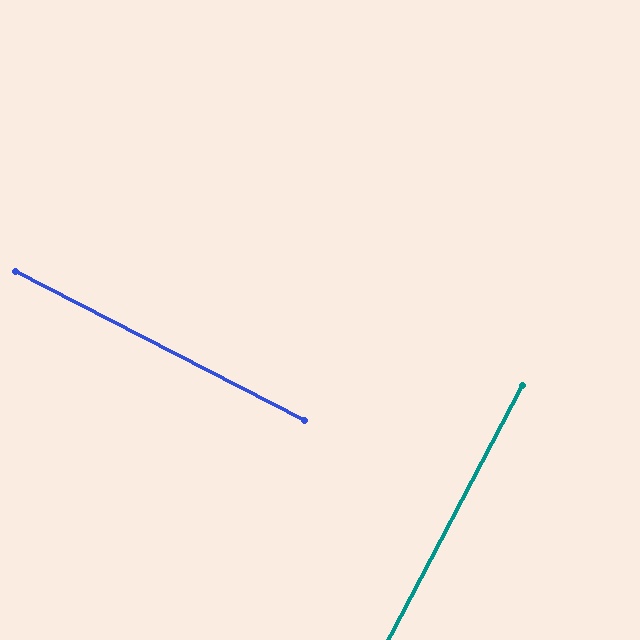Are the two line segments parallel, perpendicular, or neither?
Perpendicular — they meet at approximately 90°.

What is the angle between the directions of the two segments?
Approximately 90 degrees.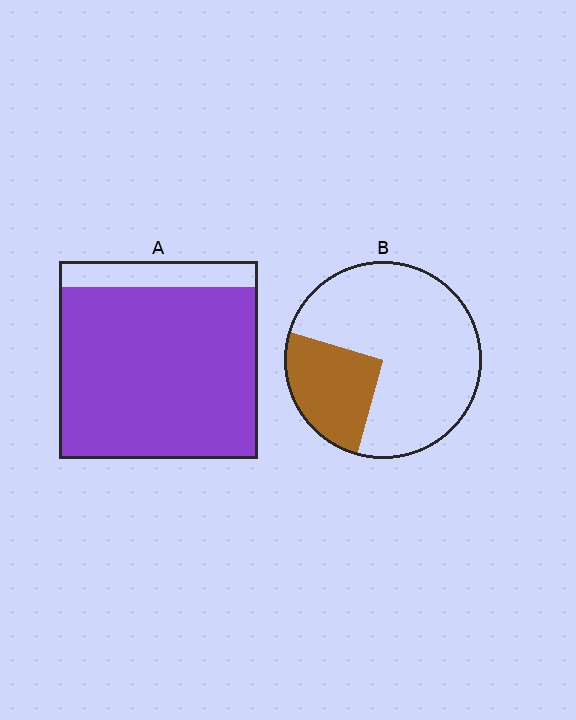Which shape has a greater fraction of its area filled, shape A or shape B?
Shape A.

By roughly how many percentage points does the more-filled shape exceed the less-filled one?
By roughly 60 percentage points (A over B).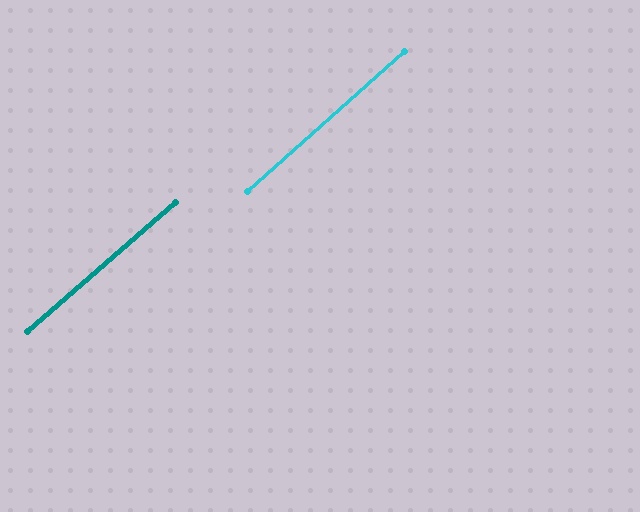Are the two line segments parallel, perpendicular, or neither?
Parallel — their directions differ by only 0.8°.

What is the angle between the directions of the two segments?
Approximately 1 degree.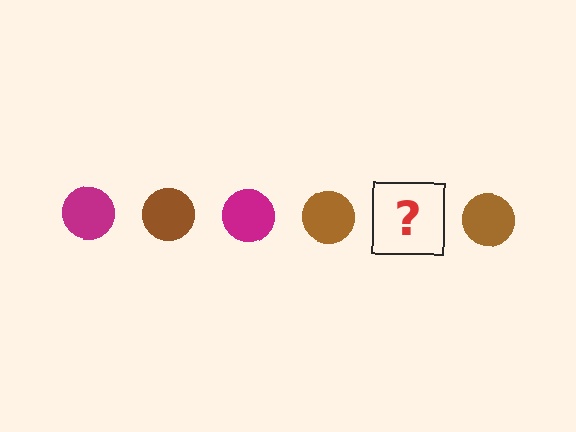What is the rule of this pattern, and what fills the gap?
The rule is that the pattern cycles through magenta, brown circles. The gap should be filled with a magenta circle.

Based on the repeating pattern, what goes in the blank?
The blank should be a magenta circle.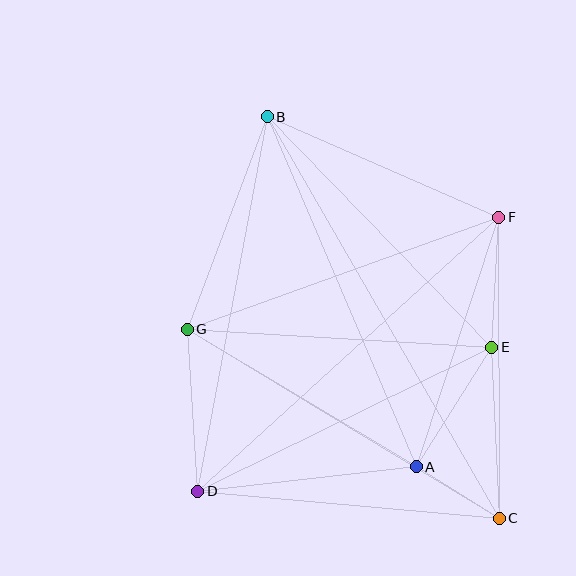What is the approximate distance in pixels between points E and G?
The distance between E and G is approximately 305 pixels.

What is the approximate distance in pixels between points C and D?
The distance between C and D is approximately 303 pixels.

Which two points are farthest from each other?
Points B and C are farthest from each other.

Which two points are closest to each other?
Points A and C are closest to each other.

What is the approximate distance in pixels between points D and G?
The distance between D and G is approximately 163 pixels.